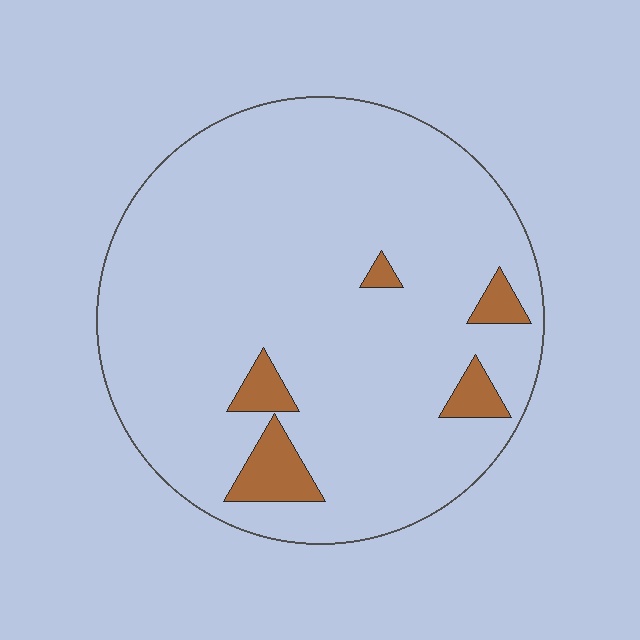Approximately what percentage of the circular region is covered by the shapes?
Approximately 10%.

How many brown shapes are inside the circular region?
5.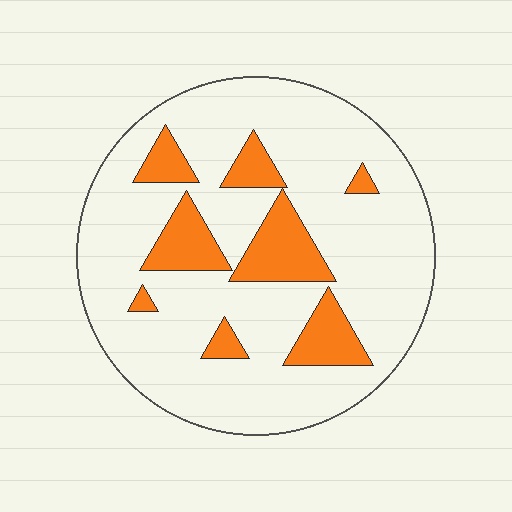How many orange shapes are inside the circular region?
8.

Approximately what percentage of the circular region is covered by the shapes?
Approximately 20%.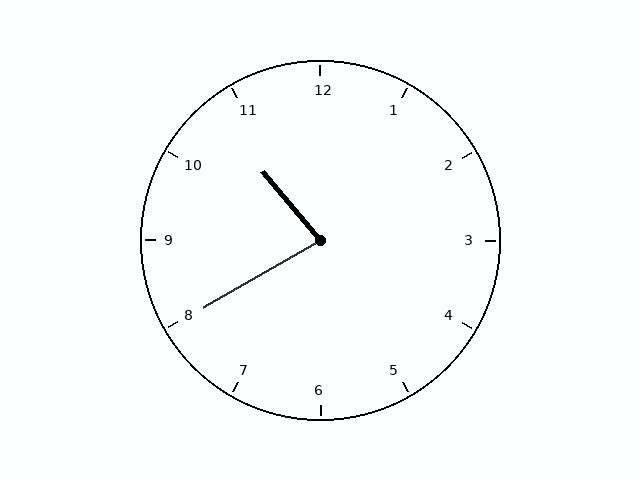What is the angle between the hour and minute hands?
Approximately 80 degrees.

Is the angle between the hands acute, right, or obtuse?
It is acute.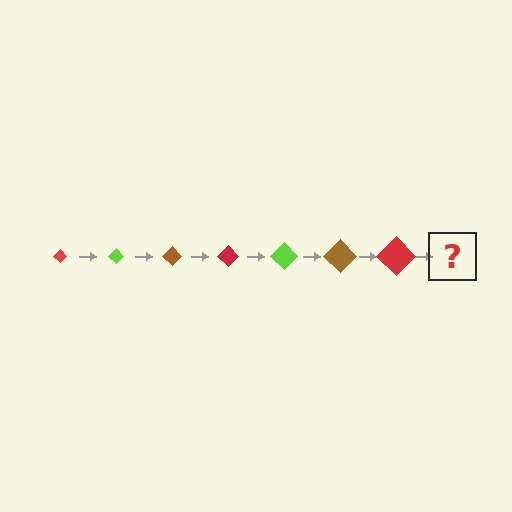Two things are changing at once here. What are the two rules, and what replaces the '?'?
The two rules are that the diamond grows larger each step and the color cycles through red, lime, and brown. The '?' should be a lime diamond, larger than the previous one.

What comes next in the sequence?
The next element should be a lime diamond, larger than the previous one.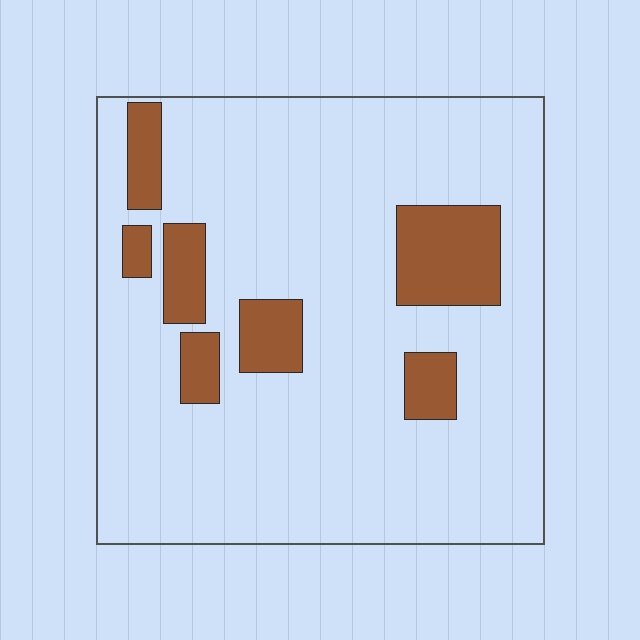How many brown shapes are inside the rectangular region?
7.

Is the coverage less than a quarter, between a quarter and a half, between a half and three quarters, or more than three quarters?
Less than a quarter.